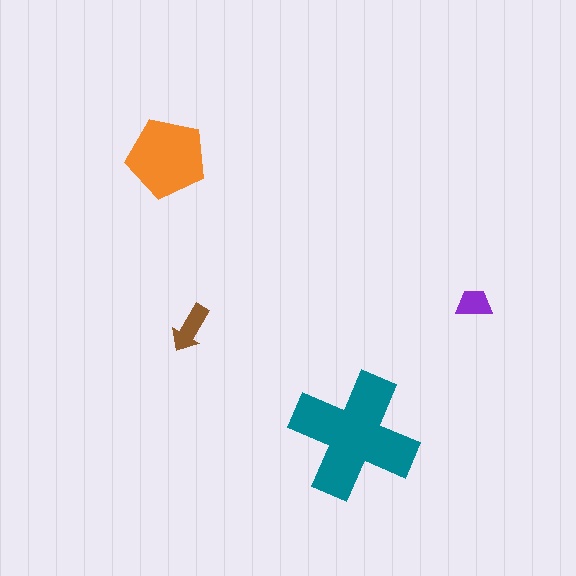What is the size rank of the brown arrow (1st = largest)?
3rd.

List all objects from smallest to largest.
The purple trapezoid, the brown arrow, the orange pentagon, the teal cross.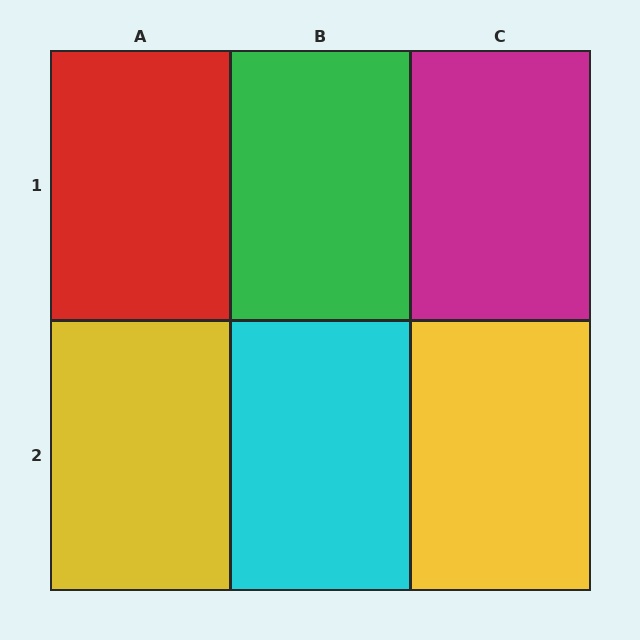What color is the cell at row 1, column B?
Green.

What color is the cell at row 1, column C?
Magenta.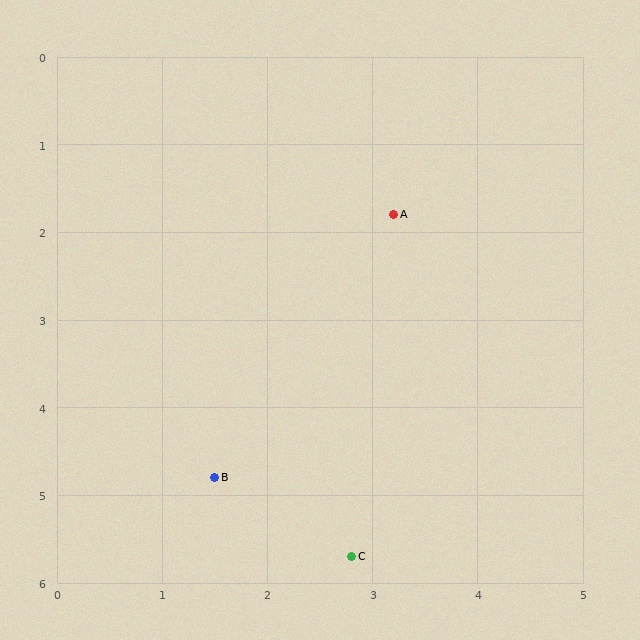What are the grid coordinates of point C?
Point C is at approximately (2.8, 5.7).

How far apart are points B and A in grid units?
Points B and A are about 3.4 grid units apart.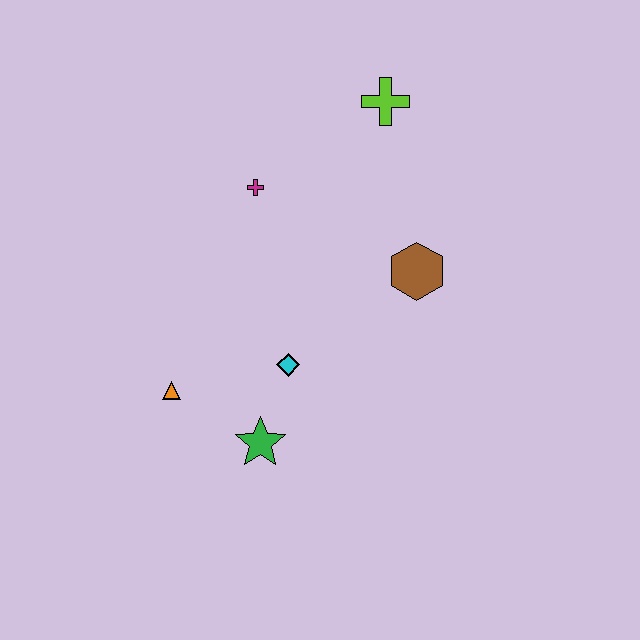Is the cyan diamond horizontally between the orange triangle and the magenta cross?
No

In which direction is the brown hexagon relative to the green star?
The brown hexagon is above the green star.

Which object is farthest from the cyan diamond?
The lime cross is farthest from the cyan diamond.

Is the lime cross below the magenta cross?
No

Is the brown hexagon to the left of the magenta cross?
No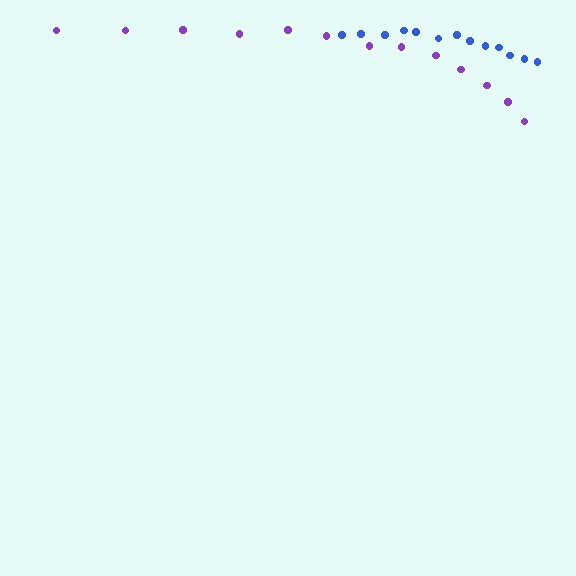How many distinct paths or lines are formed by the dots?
There are 2 distinct paths.